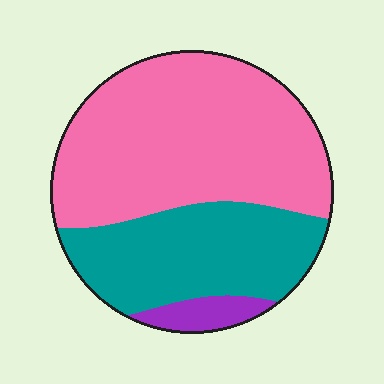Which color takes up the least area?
Purple, at roughly 5%.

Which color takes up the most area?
Pink, at roughly 60%.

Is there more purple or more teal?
Teal.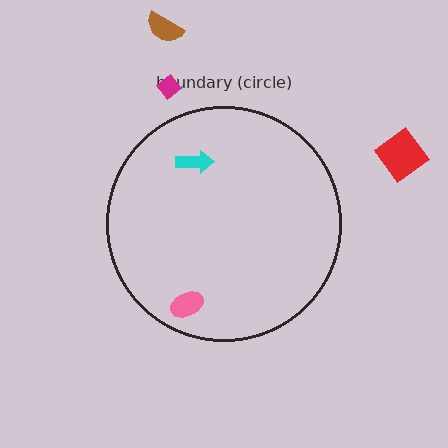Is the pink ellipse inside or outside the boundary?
Inside.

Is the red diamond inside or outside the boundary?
Outside.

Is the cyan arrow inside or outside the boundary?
Inside.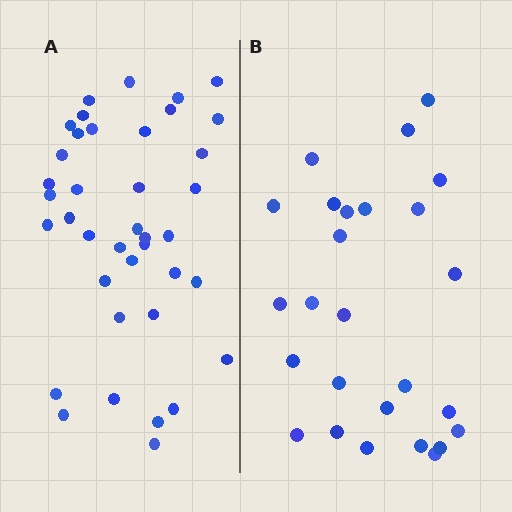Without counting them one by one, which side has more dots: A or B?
Region A (the left region) has more dots.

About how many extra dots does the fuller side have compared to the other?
Region A has approximately 15 more dots than region B.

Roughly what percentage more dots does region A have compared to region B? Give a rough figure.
About 50% more.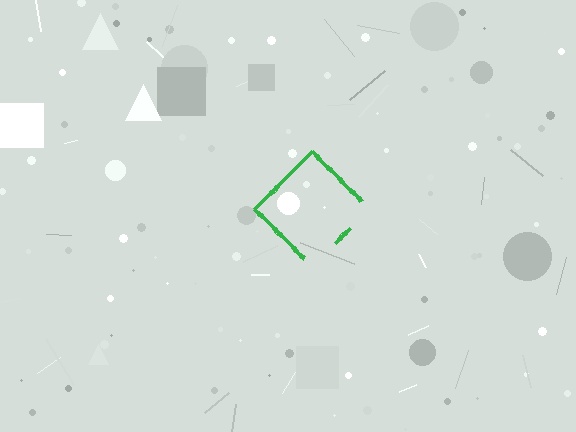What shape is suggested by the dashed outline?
The dashed outline suggests a diamond.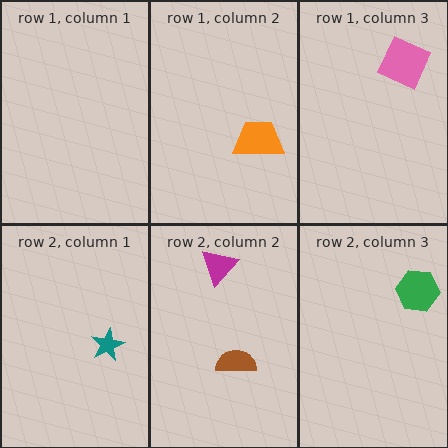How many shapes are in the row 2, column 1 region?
1.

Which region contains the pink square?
The row 1, column 3 region.